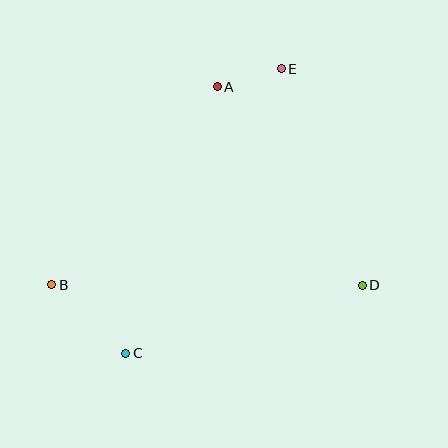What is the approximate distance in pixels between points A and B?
The distance between A and B is approximately 258 pixels.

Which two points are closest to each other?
Points A and E are closest to each other.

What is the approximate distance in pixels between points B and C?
The distance between B and C is approximately 101 pixels.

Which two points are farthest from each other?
Points C and E are farthest from each other.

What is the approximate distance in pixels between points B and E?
The distance between B and E is approximately 315 pixels.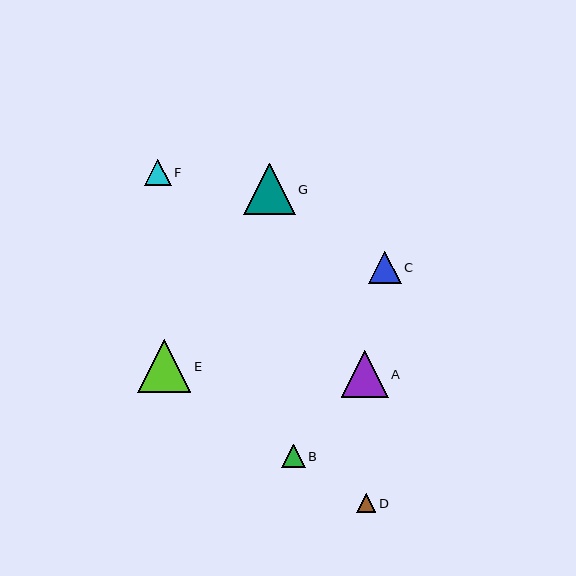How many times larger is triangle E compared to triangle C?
Triangle E is approximately 1.6 times the size of triangle C.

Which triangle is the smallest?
Triangle D is the smallest with a size of approximately 19 pixels.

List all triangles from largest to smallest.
From largest to smallest: E, G, A, C, F, B, D.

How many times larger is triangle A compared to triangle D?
Triangle A is approximately 2.5 times the size of triangle D.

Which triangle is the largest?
Triangle E is the largest with a size of approximately 53 pixels.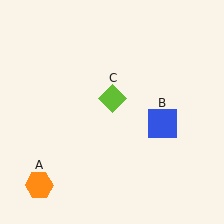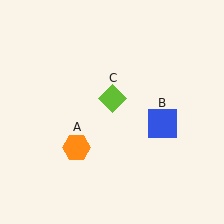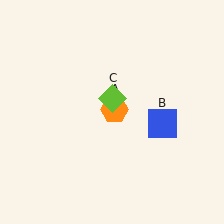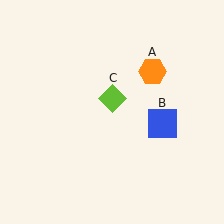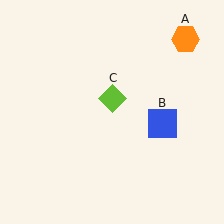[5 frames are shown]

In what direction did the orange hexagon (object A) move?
The orange hexagon (object A) moved up and to the right.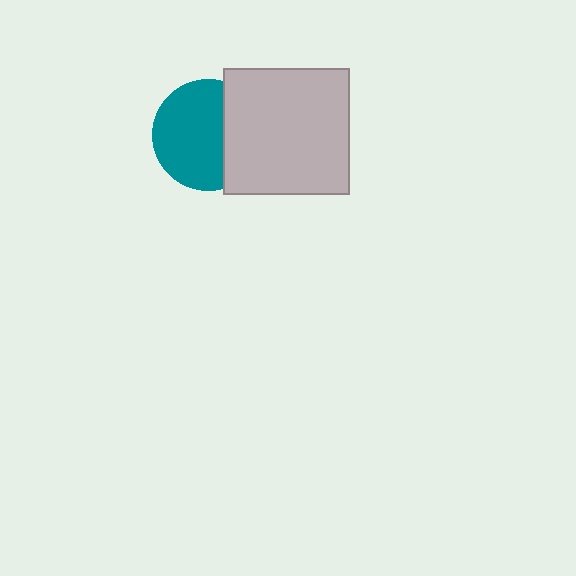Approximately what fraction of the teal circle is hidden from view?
Roughly 33% of the teal circle is hidden behind the light gray square.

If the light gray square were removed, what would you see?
You would see the complete teal circle.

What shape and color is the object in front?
The object in front is a light gray square.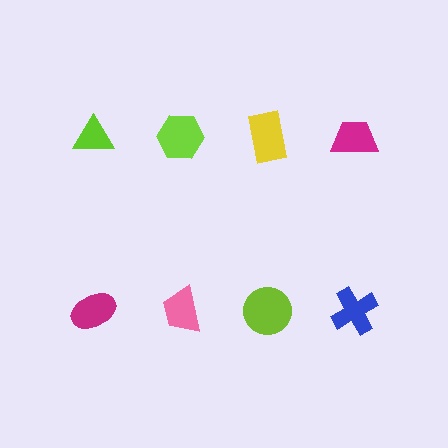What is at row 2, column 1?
A magenta ellipse.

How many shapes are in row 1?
4 shapes.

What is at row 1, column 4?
A magenta trapezoid.